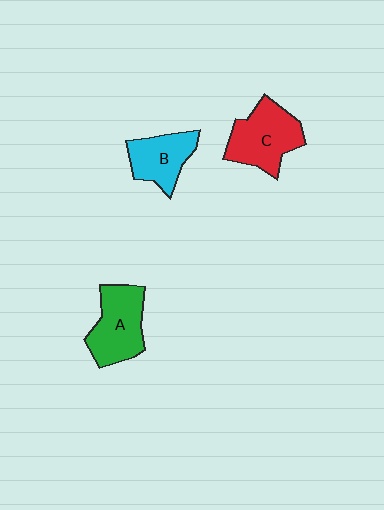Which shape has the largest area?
Shape C (red).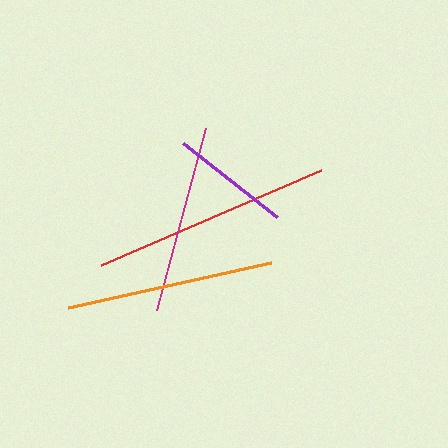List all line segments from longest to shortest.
From longest to shortest: red, orange, magenta, purple.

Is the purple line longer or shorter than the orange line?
The orange line is longer than the purple line.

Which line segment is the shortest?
The purple line is the shortest at approximately 120 pixels.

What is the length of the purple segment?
The purple segment is approximately 120 pixels long.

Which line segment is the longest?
The red line is the longest at approximately 239 pixels.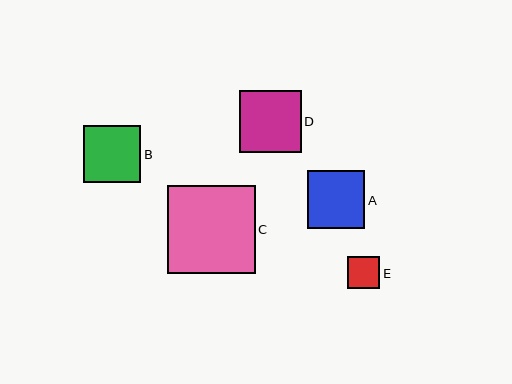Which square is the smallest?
Square E is the smallest with a size of approximately 32 pixels.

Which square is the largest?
Square C is the largest with a size of approximately 88 pixels.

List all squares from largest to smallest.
From largest to smallest: C, D, B, A, E.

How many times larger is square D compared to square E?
Square D is approximately 1.9 times the size of square E.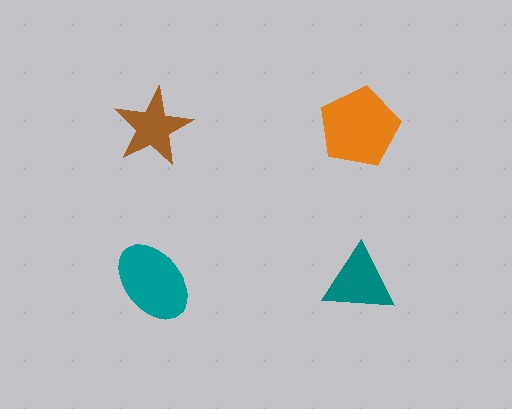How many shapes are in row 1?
2 shapes.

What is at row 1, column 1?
A brown star.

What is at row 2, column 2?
A teal triangle.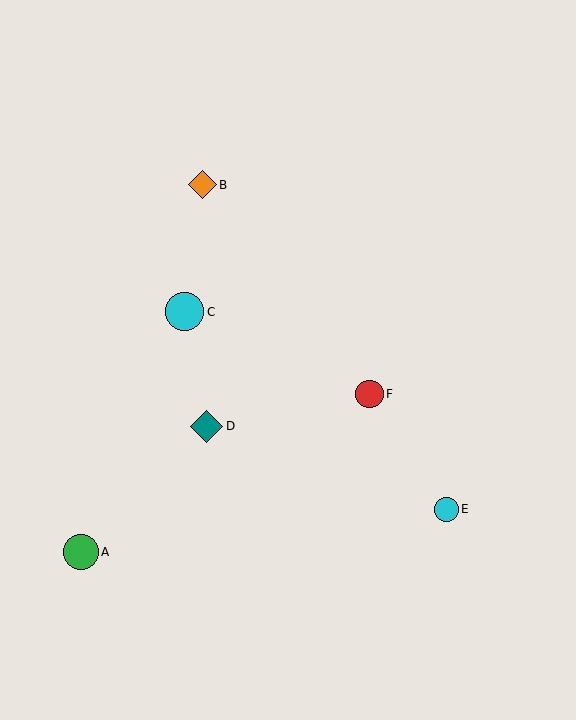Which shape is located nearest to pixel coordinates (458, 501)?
The cyan circle (labeled E) at (446, 509) is nearest to that location.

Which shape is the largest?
The cyan circle (labeled C) is the largest.